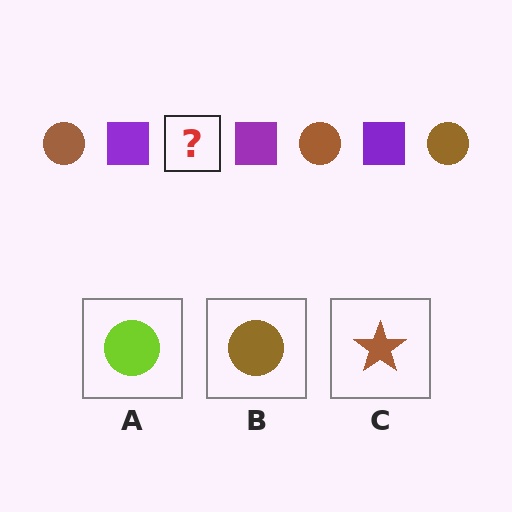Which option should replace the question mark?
Option B.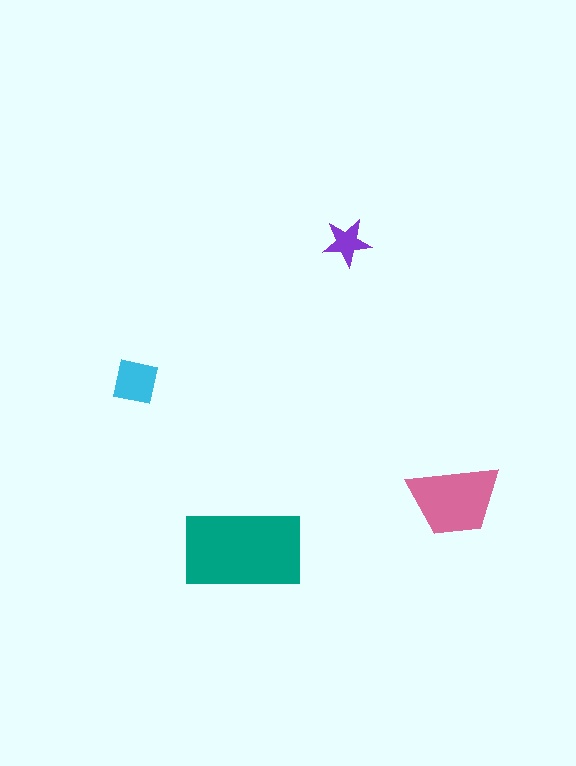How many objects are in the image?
There are 4 objects in the image.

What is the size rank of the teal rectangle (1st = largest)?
1st.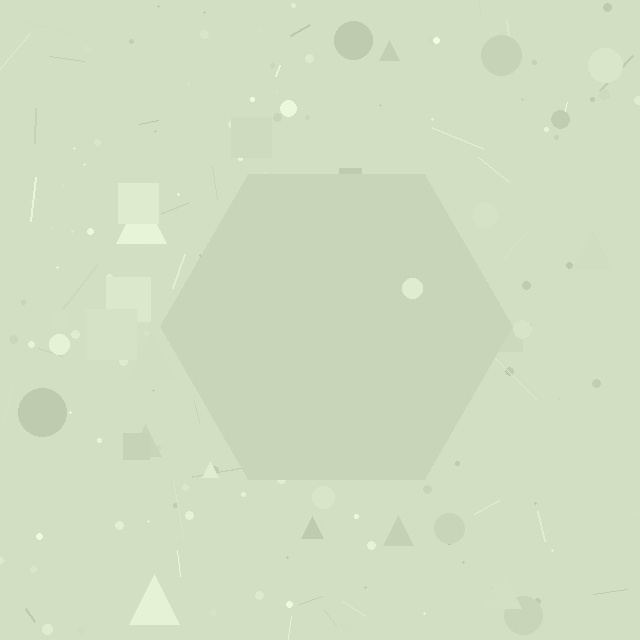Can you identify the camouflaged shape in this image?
The camouflaged shape is a hexagon.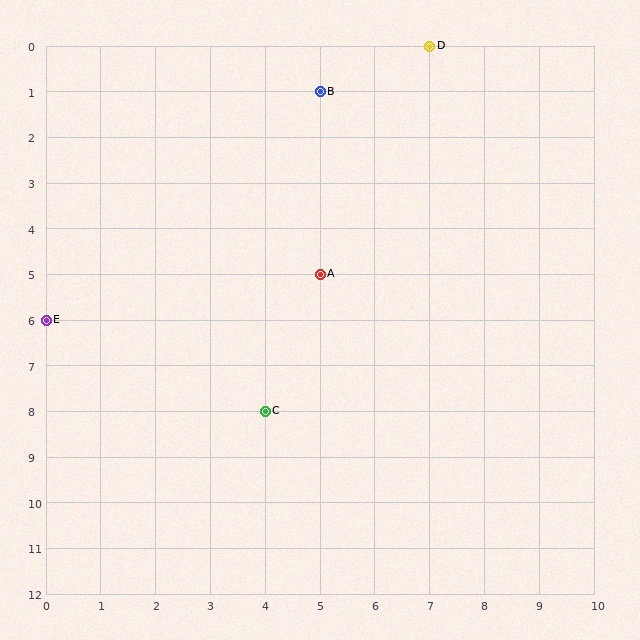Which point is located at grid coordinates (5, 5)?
Point A is at (5, 5).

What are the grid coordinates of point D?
Point D is at grid coordinates (7, 0).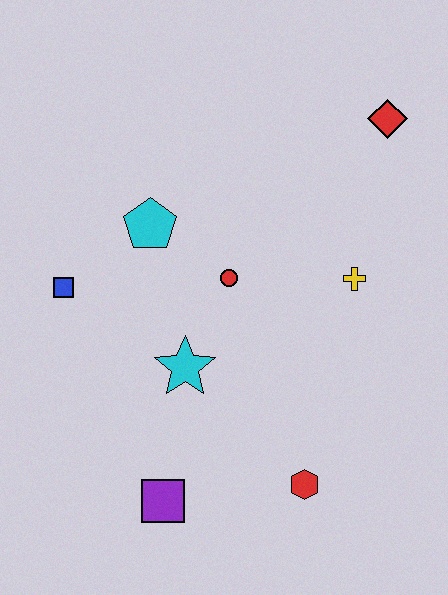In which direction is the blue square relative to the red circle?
The blue square is to the left of the red circle.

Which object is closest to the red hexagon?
The purple square is closest to the red hexagon.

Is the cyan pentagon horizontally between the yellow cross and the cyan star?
No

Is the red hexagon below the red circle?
Yes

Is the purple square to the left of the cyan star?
Yes